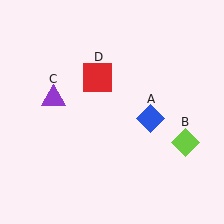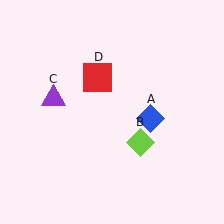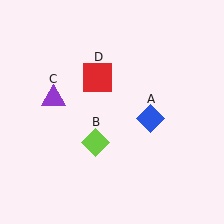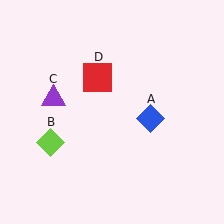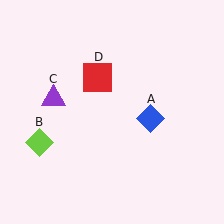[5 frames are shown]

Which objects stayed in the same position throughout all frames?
Blue diamond (object A) and purple triangle (object C) and red square (object D) remained stationary.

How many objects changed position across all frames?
1 object changed position: lime diamond (object B).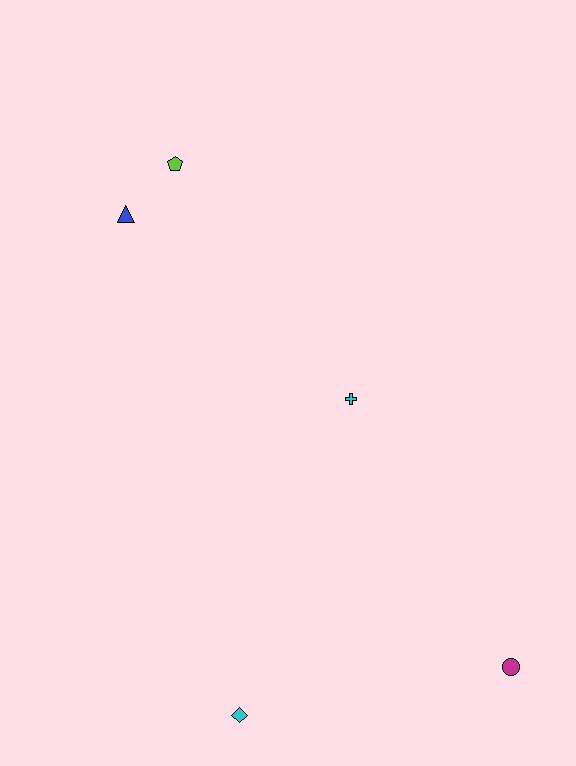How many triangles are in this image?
There is 1 triangle.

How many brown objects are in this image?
There are no brown objects.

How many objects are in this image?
There are 5 objects.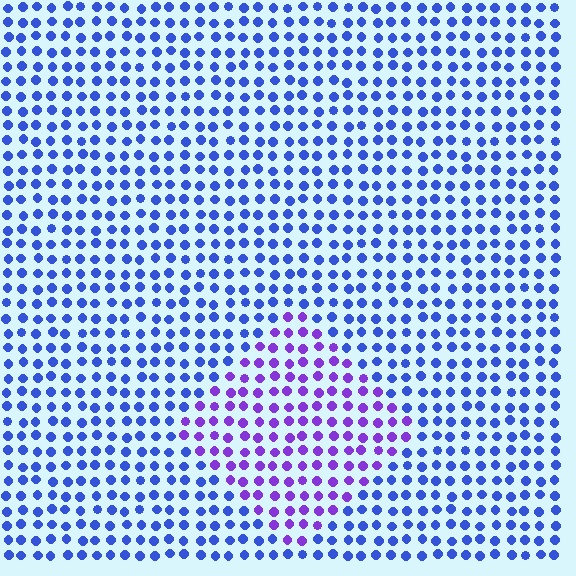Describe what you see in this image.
The image is filled with small blue elements in a uniform arrangement. A diamond-shaped region is visible where the elements are tinted to a slightly different hue, forming a subtle color boundary.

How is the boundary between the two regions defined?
The boundary is defined purely by a slight shift in hue (about 42 degrees). Spacing, size, and orientation are identical on both sides.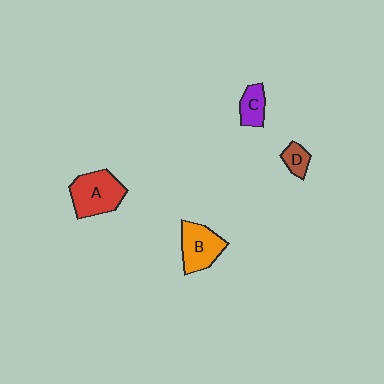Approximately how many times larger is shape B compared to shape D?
Approximately 2.4 times.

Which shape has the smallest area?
Shape D (brown).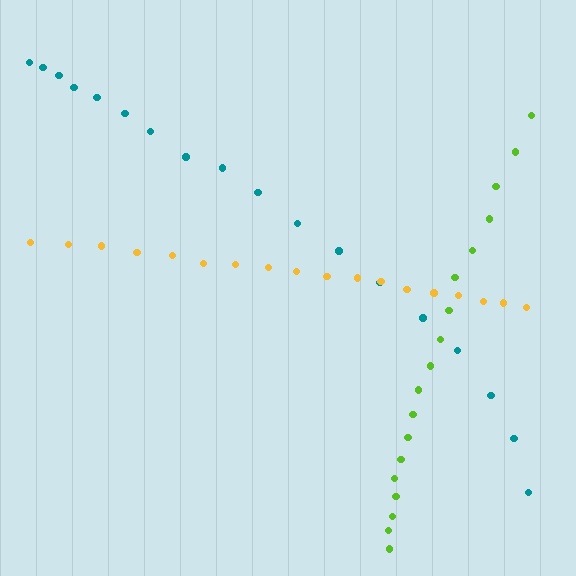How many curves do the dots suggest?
There are 3 distinct paths.